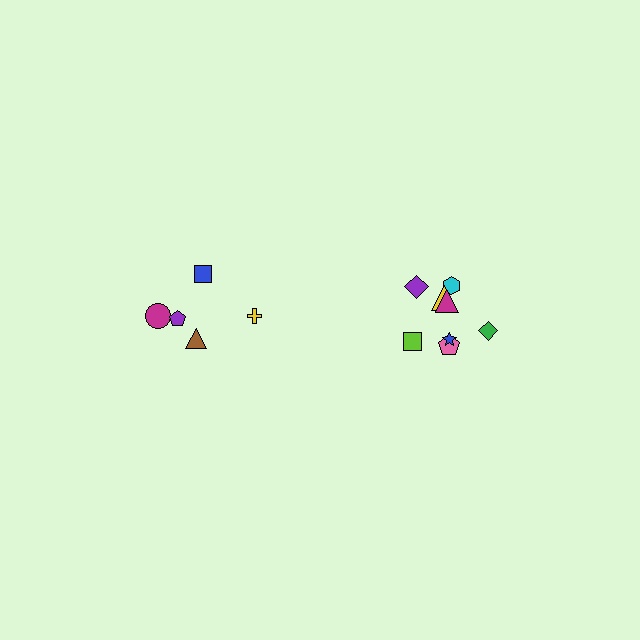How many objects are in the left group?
There are 5 objects.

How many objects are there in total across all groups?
There are 13 objects.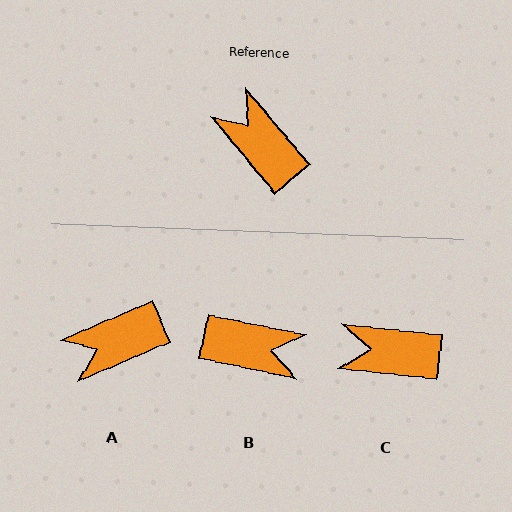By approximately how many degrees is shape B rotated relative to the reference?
Approximately 141 degrees clockwise.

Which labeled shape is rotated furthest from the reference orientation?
B, about 141 degrees away.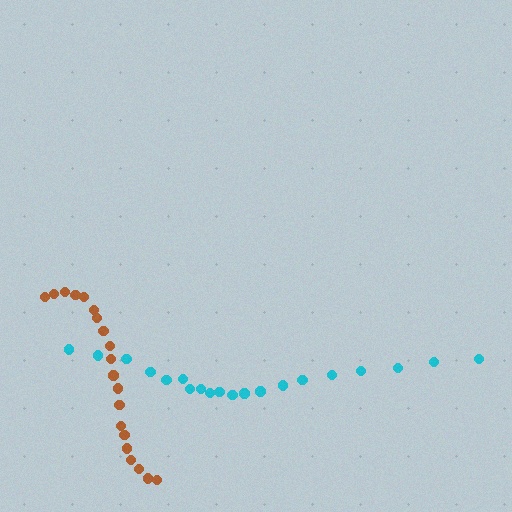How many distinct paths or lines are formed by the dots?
There are 2 distinct paths.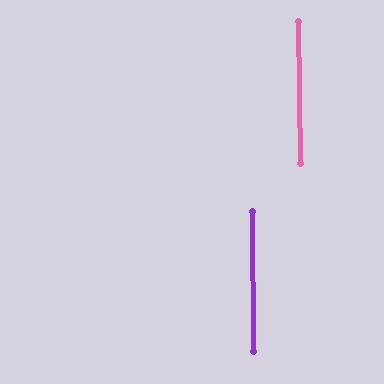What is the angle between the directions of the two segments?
Approximately 1 degree.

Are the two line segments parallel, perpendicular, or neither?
Parallel — their directions differ by only 0.6°.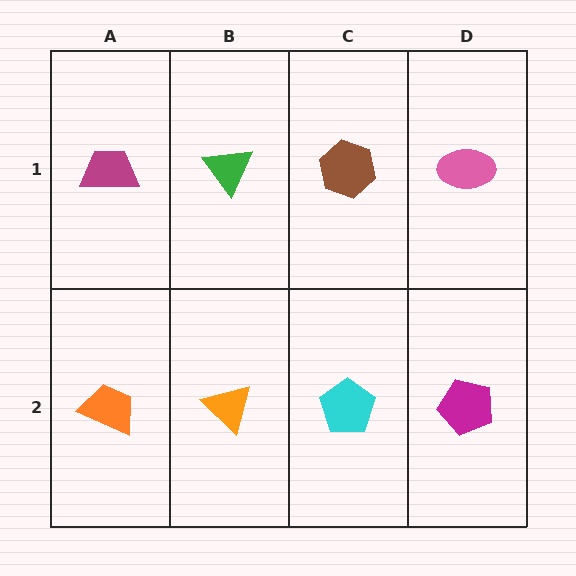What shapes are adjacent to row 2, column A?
A magenta trapezoid (row 1, column A), an orange triangle (row 2, column B).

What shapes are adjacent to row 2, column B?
A green triangle (row 1, column B), an orange trapezoid (row 2, column A), a cyan pentagon (row 2, column C).